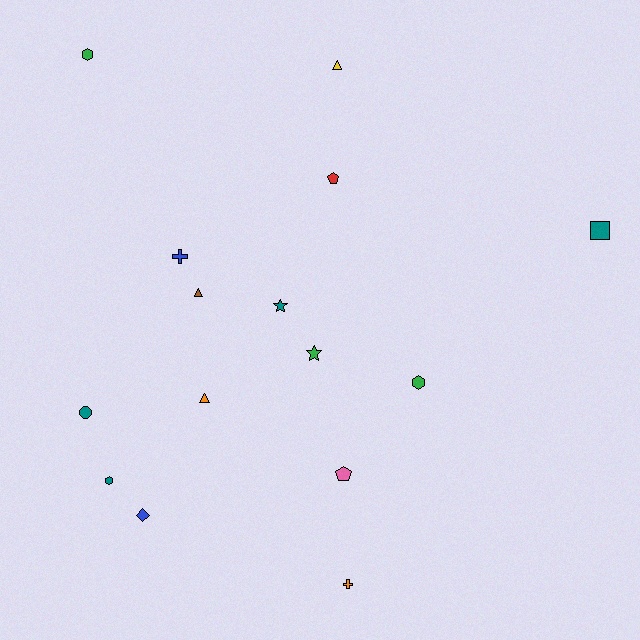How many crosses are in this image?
There are 2 crosses.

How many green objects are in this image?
There are 3 green objects.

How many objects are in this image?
There are 15 objects.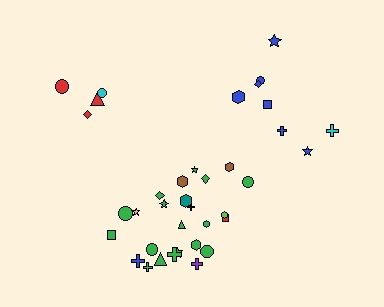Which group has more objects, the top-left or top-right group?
The top-right group.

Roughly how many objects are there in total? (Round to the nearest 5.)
Roughly 35 objects in total.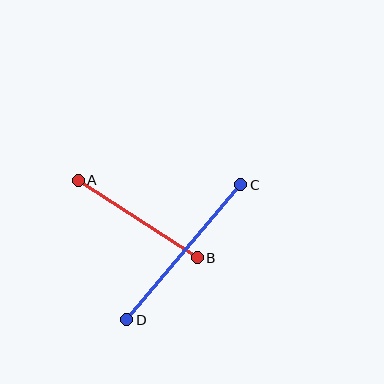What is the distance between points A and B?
The distance is approximately 142 pixels.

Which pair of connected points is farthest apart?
Points C and D are farthest apart.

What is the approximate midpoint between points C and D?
The midpoint is at approximately (184, 252) pixels.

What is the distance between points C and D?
The distance is approximately 177 pixels.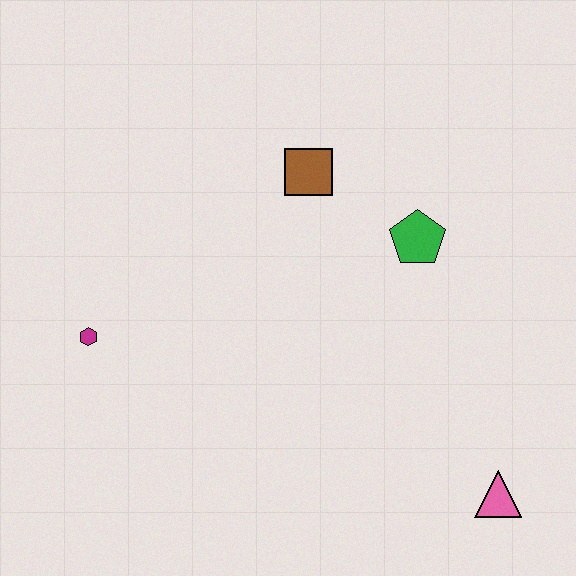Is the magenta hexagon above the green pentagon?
No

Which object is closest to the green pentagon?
The brown square is closest to the green pentagon.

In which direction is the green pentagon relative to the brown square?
The green pentagon is to the right of the brown square.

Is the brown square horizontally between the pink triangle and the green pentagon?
No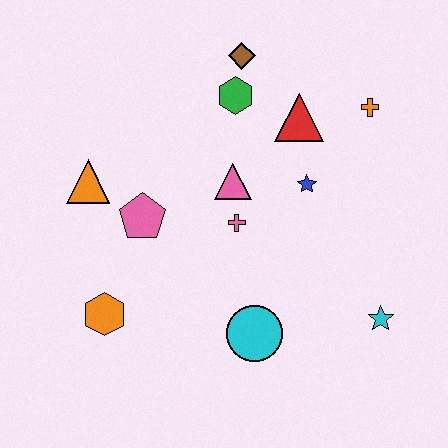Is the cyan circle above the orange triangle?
No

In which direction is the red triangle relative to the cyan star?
The red triangle is above the cyan star.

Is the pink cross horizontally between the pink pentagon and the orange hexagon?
No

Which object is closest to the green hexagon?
The brown diamond is closest to the green hexagon.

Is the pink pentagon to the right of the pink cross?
No